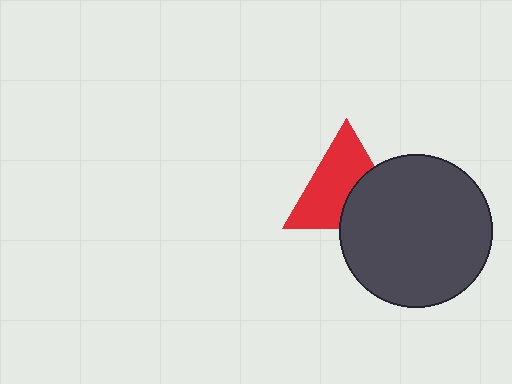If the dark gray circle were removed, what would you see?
You would see the complete red triangle.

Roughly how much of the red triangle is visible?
About half of it is visible (roughly 62%).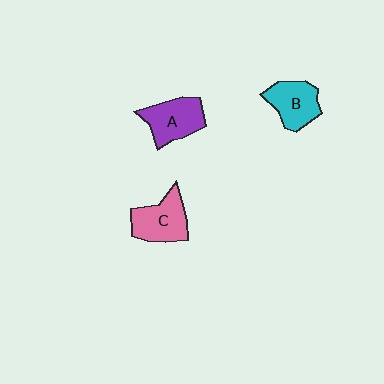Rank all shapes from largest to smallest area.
From largest to smallest: C (pink), A (purple), B (cyan).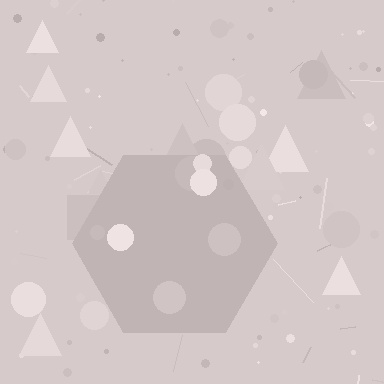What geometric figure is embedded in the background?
A hexagon is embedded in the background.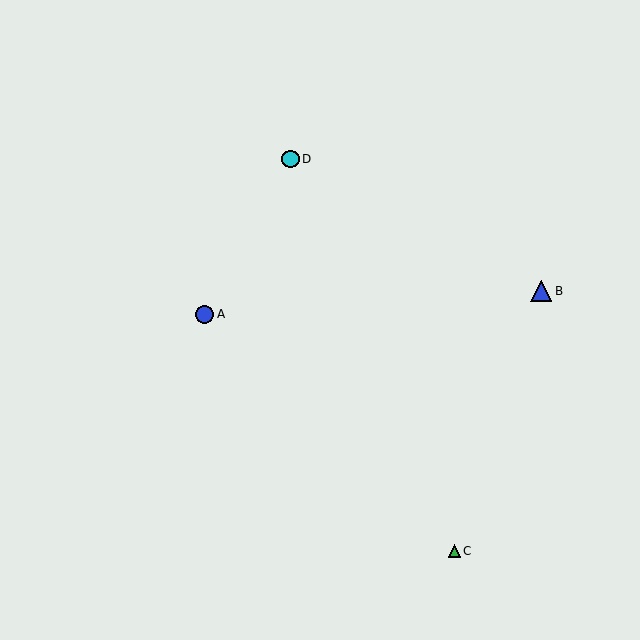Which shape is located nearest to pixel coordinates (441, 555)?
The green triangle (labeled C) at (454, 551) is nearest to that location.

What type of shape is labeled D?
Shape D is a cyan circle.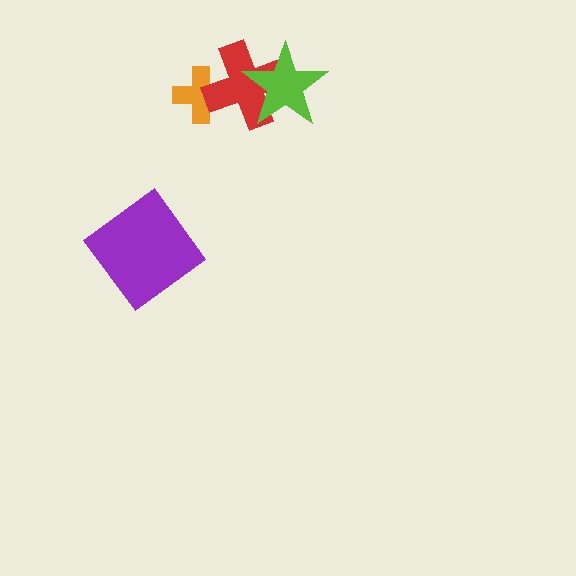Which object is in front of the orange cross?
The red cross is in front of the orange cross.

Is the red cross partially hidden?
Yes, it is partially covered by another shape.